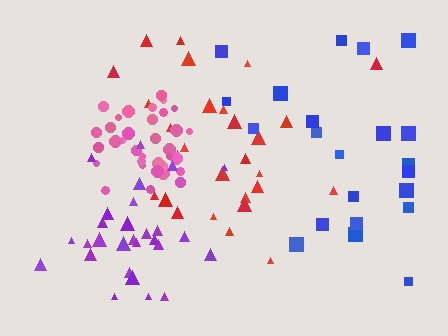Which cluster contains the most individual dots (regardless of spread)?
Pink (35).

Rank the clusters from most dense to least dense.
pink, purple, blue, red.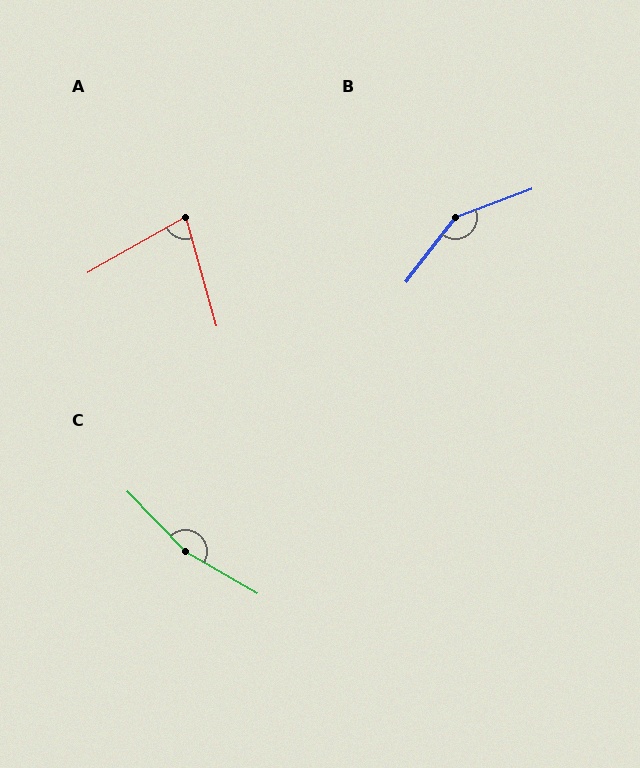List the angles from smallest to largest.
A (76°), B (148°), C (165°).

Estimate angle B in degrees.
Approximately 148 degrees.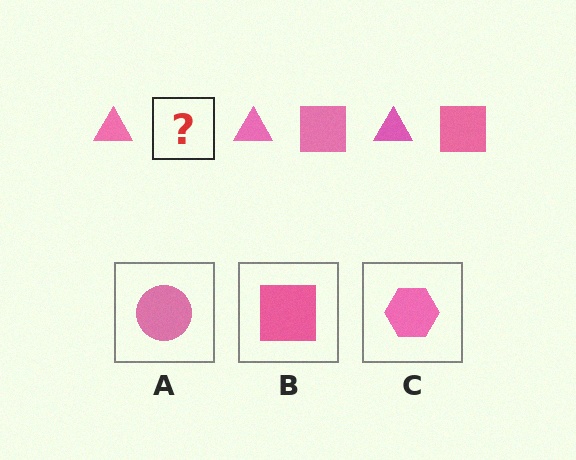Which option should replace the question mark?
Option B.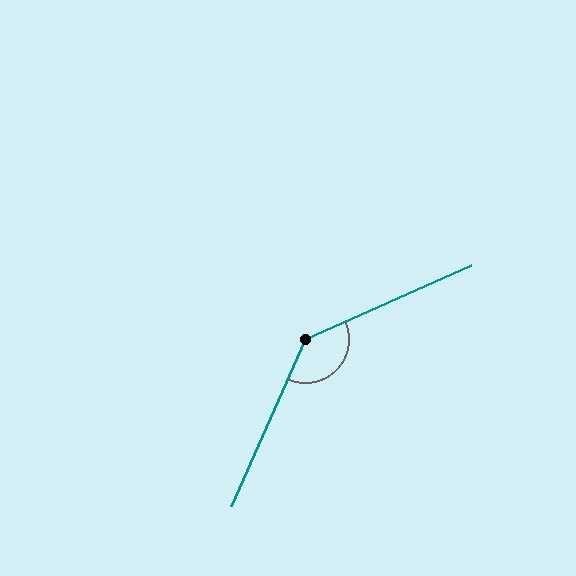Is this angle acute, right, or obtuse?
It is obtuse.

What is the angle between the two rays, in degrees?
Approximately 138 degrees.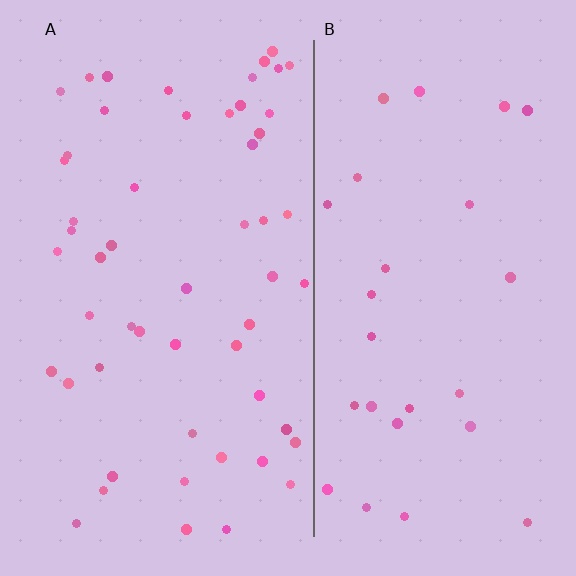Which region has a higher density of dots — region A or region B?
A (the left).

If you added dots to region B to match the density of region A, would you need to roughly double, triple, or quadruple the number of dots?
Approximately double.